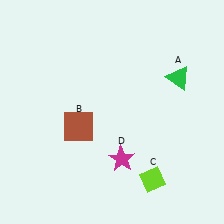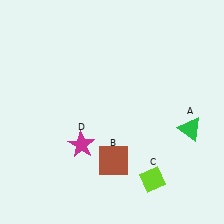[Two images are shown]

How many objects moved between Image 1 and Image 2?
3 objects moved between the two images.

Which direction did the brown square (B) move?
The brown square (B) moved right.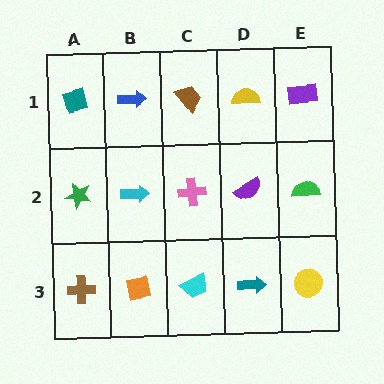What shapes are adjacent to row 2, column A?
A teal diamond (row 1, column A), a brown cross (row 3, column A), a cyan arrow (row 2, column B).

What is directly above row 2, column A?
A teal diamond.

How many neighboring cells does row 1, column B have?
3.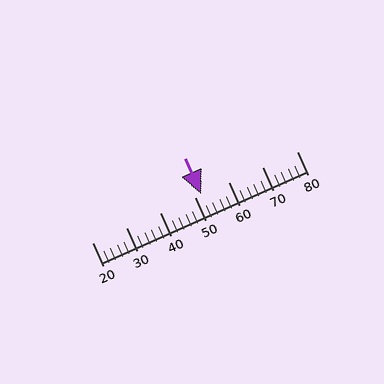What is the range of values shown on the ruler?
The ruler shows values from 20 to 80.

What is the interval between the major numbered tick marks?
The major tick marks are spaced 10 units apart.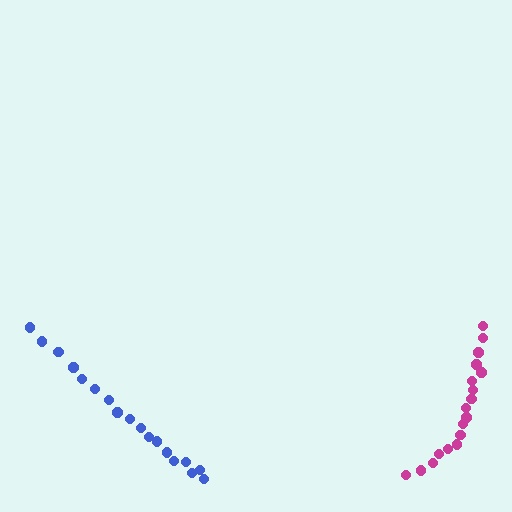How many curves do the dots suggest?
There are 2 distinct paths.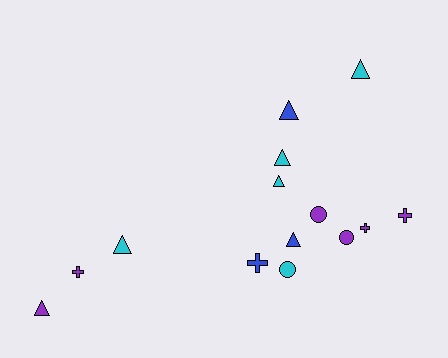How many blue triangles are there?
There are 2 blue triangles.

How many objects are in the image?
There are 14 objects.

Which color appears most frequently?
Purple, with 6 objects.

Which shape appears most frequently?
Triangle, with 7 objects.